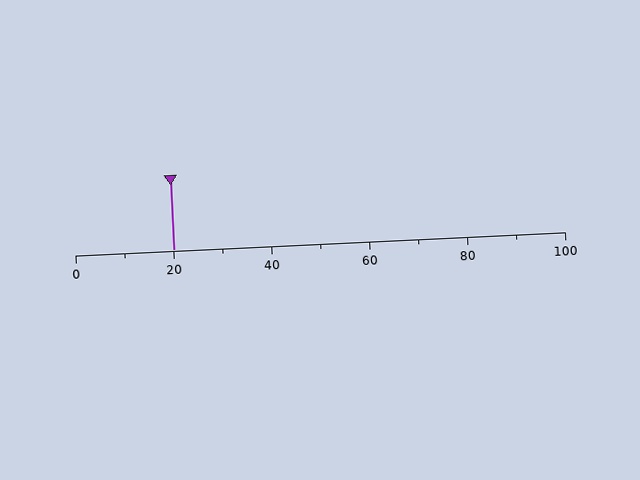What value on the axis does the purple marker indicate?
The marker indicates approximately 20.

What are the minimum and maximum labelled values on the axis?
The axis runs from 0 to 100.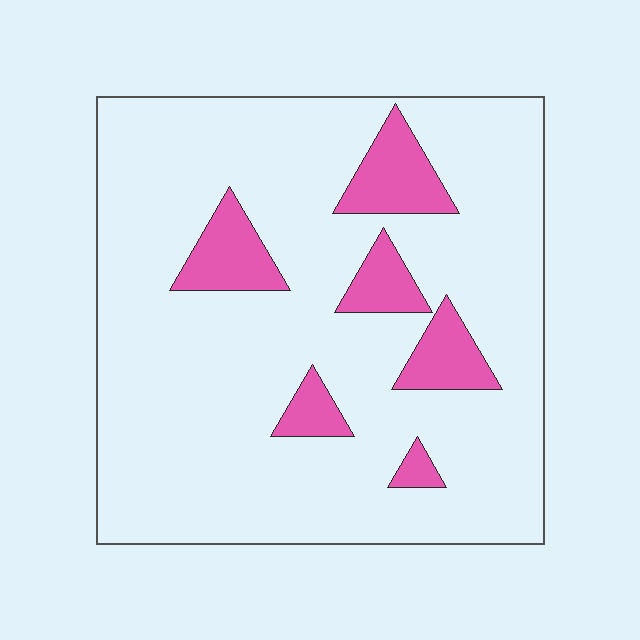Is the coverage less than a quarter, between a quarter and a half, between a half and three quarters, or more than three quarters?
Less than a quarter.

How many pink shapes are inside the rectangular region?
6.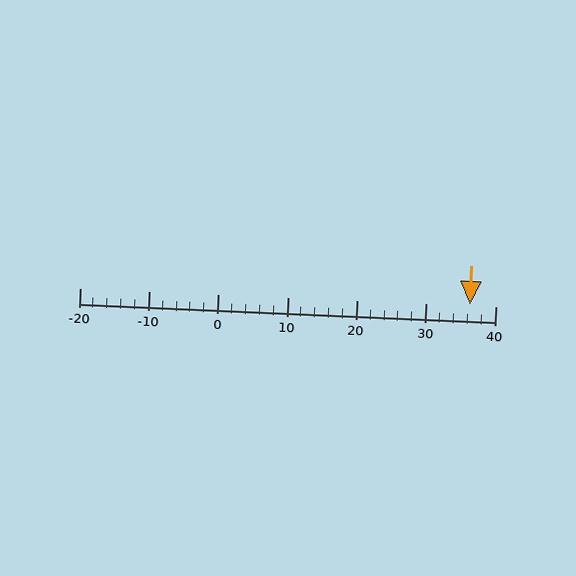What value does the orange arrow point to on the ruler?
The orange arrow points to approximately 36.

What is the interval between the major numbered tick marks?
The major tick marks are spaced 10 units apart.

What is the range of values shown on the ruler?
The ruler shows values from -20 to 40.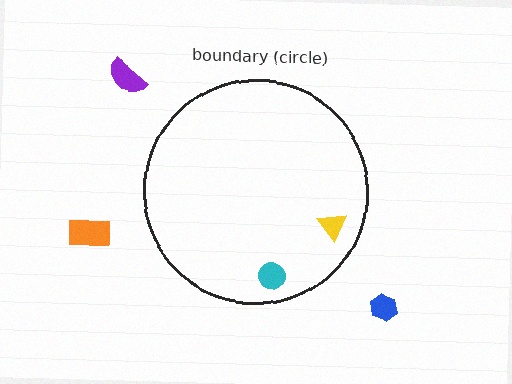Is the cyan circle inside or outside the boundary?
Inside.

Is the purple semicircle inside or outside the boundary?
Outside.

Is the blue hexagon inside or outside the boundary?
Outside.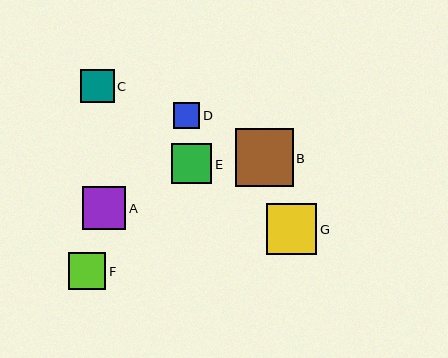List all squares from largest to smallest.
From largest to smallest: B, G, A, E, F, C, D.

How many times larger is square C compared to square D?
Square C is approximately 1.3 times the size of square D.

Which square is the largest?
Square B is the largest with a size of approximately 58 pixels.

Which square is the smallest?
Square D is the smallest with a size of approximately 26 pixels.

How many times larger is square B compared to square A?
Square B is approximately 1.3 times the size of square A.